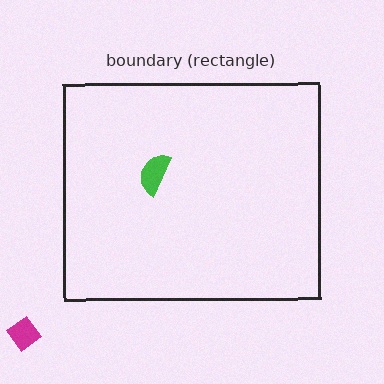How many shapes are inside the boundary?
1 inside, 1 outside.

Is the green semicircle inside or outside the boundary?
Inside.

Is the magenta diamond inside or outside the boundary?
Outside.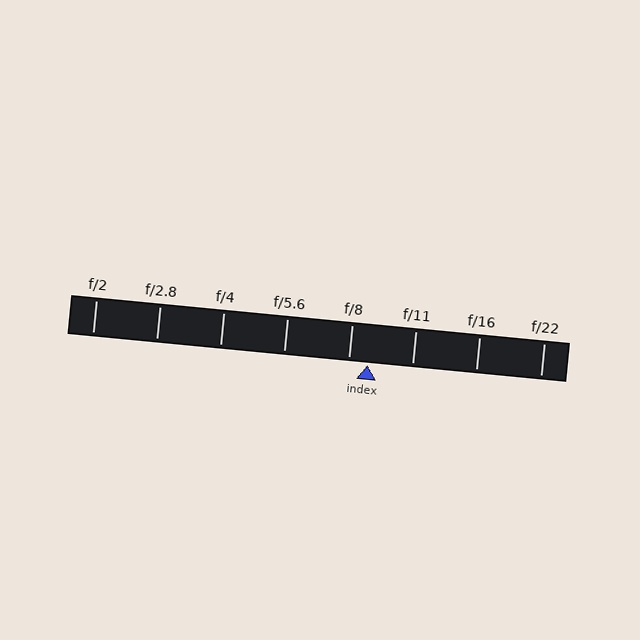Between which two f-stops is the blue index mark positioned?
The index mark is between f/8 and f/11.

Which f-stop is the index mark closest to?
The index mark is closest to f/8.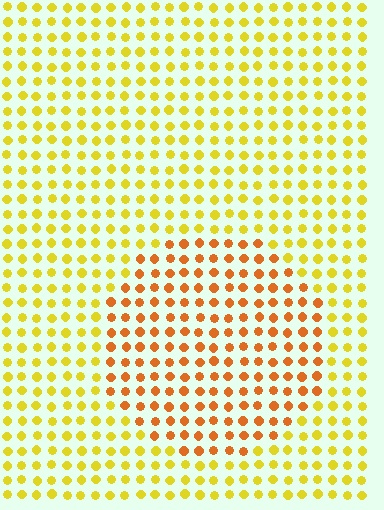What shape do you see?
I see a circle.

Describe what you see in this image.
The image is filled with small yellow elements in a uniform arrangement. A circle-shaped region is visible where the elements are tinted to a slightly different hue, forming a subtle color boundary.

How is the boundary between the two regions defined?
The boundary is defined purely by a slight shift in hue (about 34 degrees). Spacing, size, and orientation are identical on both sides.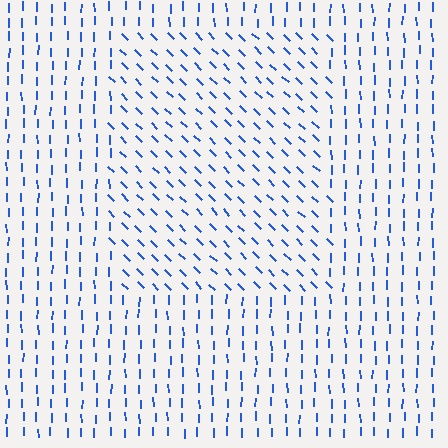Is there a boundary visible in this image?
Yes, there is a texture boundary formed by a change in line orientation.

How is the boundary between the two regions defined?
The boundary is defined purely by a change in line orientation (approximately 45 degrees difference). All lines are the same color and thickness.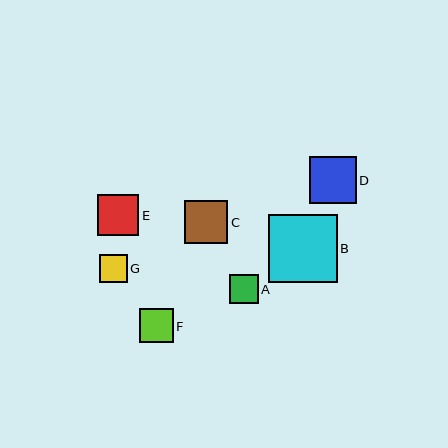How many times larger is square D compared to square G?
Square D is approximately 1.7 times the size of square G.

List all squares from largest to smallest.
From largest to smallest: B, D, C, E, F, A, G.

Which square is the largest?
Square B is the largest with a size of approximately 68 pixels.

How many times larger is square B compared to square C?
Square B is approximately 1.6 times the size of square C.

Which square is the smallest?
Square G is the smallest with a size of approximately 28 pixels.